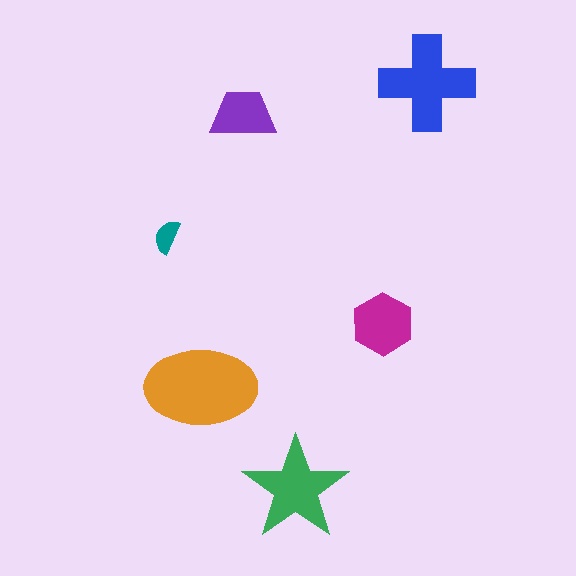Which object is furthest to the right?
The blue cross is rightmost.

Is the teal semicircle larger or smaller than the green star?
Smaller.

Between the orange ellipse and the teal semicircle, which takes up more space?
The orange ellipse.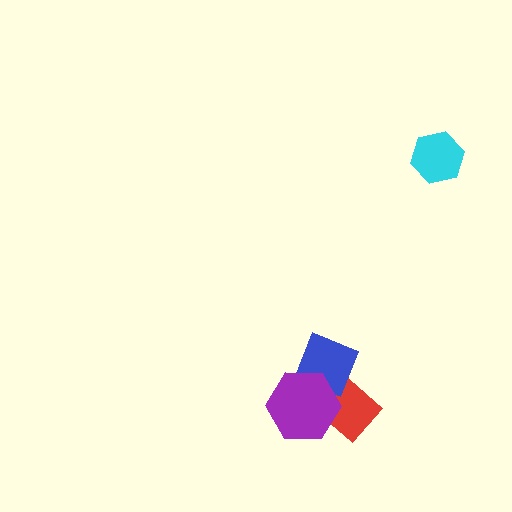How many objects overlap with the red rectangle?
2 objects overlap with the red rectangle.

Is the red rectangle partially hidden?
Yes, it is partially covered by another shape.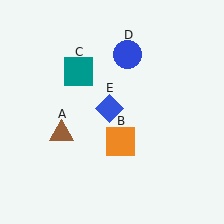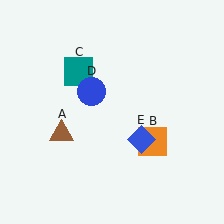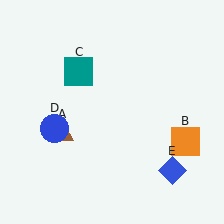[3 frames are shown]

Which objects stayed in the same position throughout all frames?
Brown triangle (object A) and teal square (object C) remained stationary.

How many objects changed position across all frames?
3 objects changed position: orange square (object B), blue circle (object D), blue diamond (object E).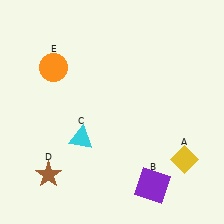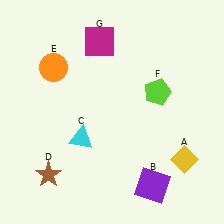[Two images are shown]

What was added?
A lime pentagon (F), a magenta square (G) were added in Image 2.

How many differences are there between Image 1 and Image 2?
There are 2 differences between the two images.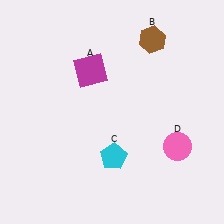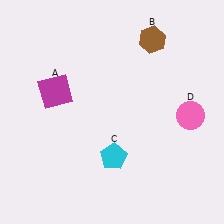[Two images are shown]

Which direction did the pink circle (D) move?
The pink circle (D) moved up.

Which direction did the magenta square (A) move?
The magenta square (A) moved left.